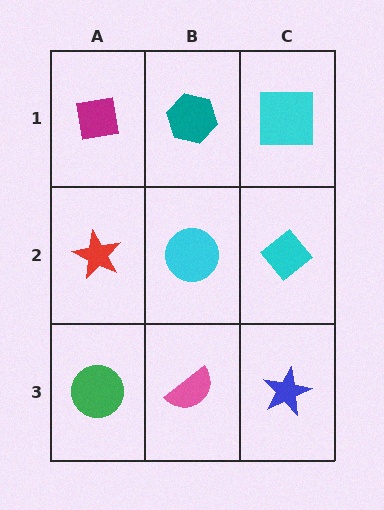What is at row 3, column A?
A green circle.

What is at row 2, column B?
A cyan circle.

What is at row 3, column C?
A blue star.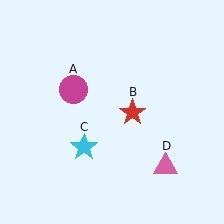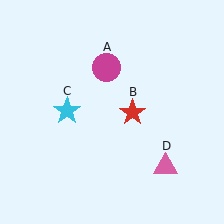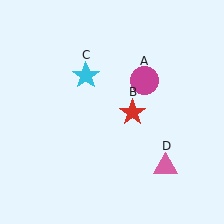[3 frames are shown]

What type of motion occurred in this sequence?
The magenta circle (object A), cyan star (object C) rotated clockwise around the center of the scene.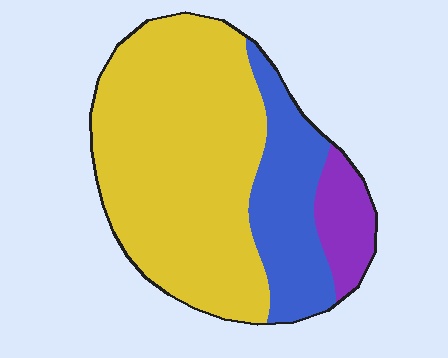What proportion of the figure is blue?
Blue covers roughly 25% of the figure.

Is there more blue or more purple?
Blue.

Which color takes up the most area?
Yellow, at roughly 65%.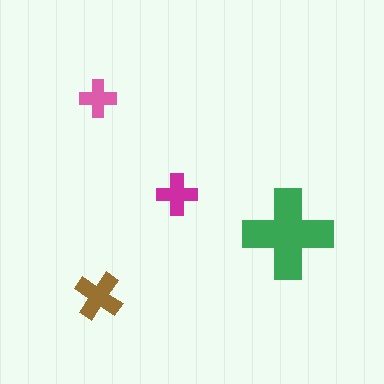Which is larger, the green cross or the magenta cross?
The green one.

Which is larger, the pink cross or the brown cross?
The brown one.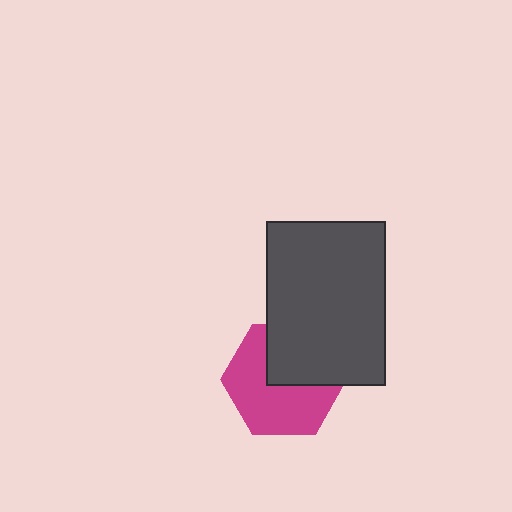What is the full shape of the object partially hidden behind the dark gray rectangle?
The partially hidden object is a magenta hexagon.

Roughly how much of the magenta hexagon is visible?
About half of it is visible (roughly 61%).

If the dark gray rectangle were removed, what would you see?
You would see the complete magenta hexagon.